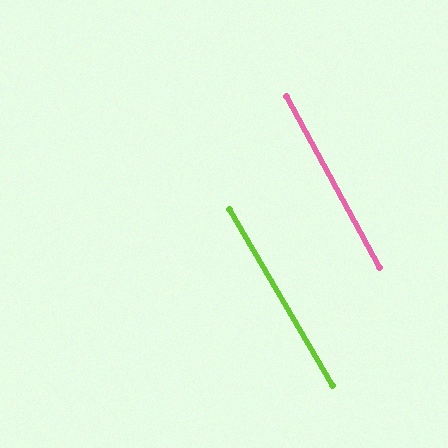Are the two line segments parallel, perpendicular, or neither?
Parallel — their directions differ by only 1.8°.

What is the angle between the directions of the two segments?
Approximately 2 degrees.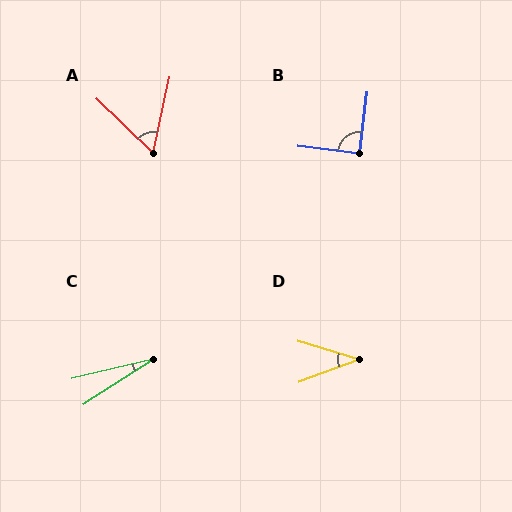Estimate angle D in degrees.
Approximately 37 degrees.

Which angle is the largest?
B, at approximately 90 degrees.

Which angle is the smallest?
C, at approximately 19 degrees.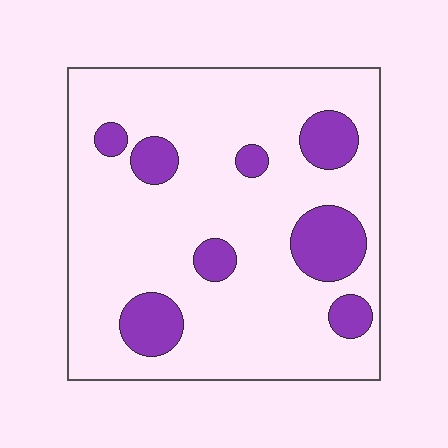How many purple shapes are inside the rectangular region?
8.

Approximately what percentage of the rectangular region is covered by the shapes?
Approximately 20%.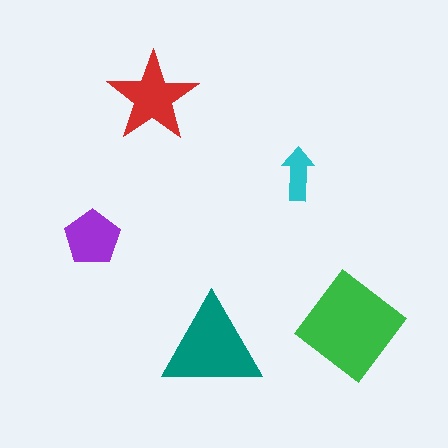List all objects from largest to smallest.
The green diamond, the teal triangle, the red star, the purple pentagon, the cyan arrow.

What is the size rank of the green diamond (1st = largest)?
1st.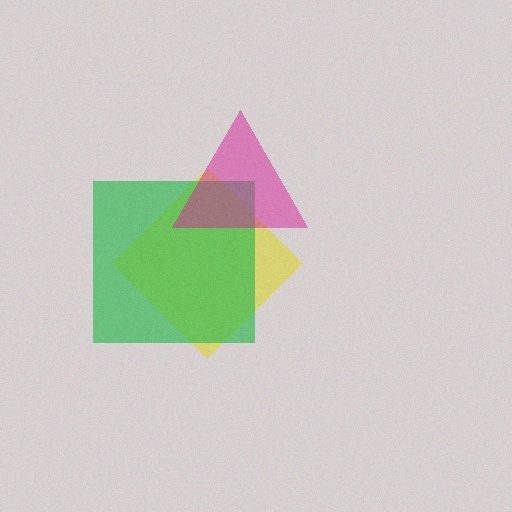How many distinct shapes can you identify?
There are 3 distinct shapes: a yellow diamond, a green square, a magenta triangle.